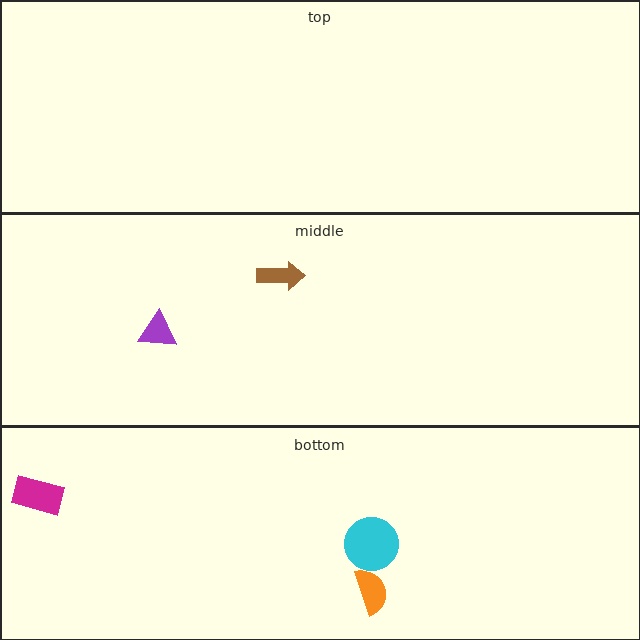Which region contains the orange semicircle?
The bottom region.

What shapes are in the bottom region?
The orange semicircle, the magenta rectangle, the cyan circle.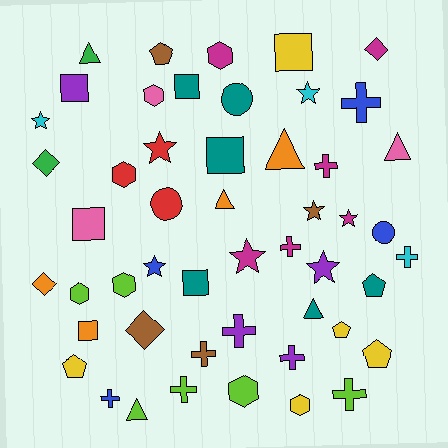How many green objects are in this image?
There are 2 green objects.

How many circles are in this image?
There are 3 circles.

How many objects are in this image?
There are 50 objects.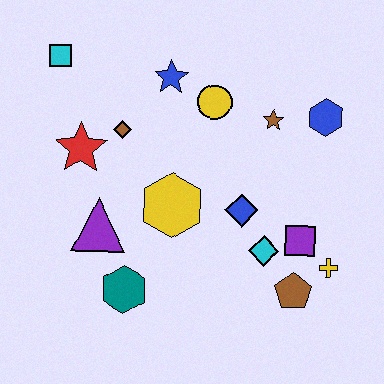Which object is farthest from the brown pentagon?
The cyan square is farthest from the brown pentagon.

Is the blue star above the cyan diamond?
Yes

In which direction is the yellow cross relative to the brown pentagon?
The yellow cross is to the right of the brown pentagon.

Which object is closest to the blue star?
The yellow circle is closest to the blue star.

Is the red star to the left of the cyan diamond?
Yes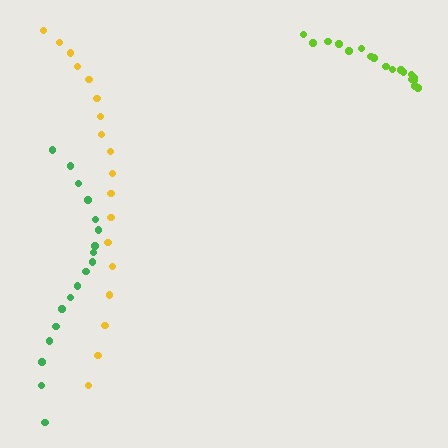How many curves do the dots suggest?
There are 3 distinct paths.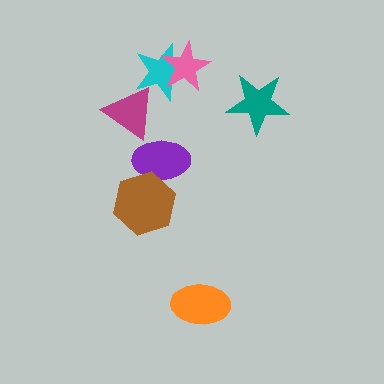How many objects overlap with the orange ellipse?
0 objects overlap with the orange ellipse.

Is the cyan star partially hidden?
Yes, it is partially covered by another shape.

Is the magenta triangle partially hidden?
Yes, it is partially covered by another shape.